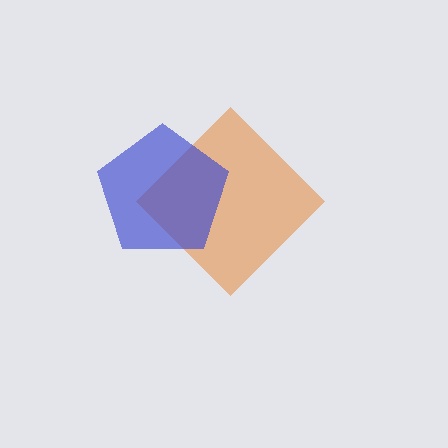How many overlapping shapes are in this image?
There are 2 overlapping shapes in the image.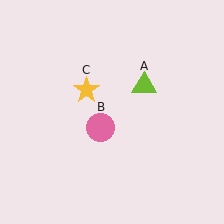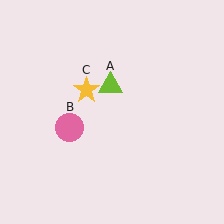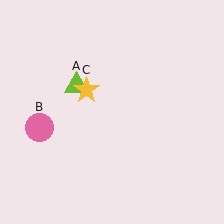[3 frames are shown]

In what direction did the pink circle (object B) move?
The pink circle (object B) moved left.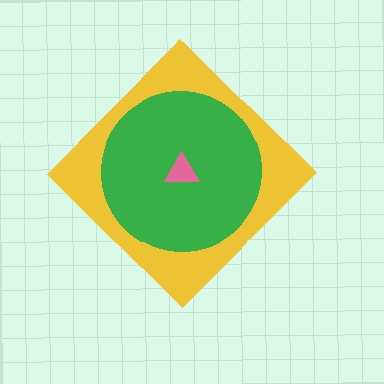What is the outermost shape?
The yellow diamond.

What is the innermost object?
The pink triangle.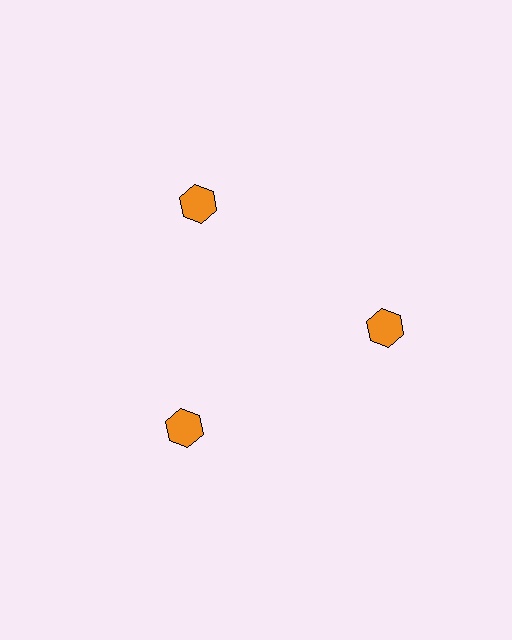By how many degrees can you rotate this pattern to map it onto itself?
The pattern maps onto itself every 120 degrees of rotation.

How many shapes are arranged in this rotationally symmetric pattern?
There are 3 shapes, arranged in 3 groups of 1.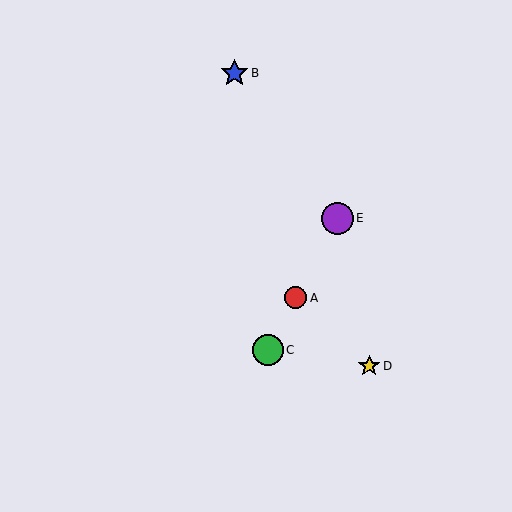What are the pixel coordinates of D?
Object D is at (369, 366).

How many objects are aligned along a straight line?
3 objects (A, C, E) are aligned along a straight line.